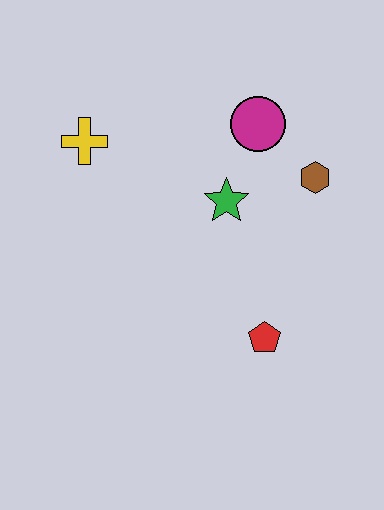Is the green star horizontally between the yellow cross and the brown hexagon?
Yes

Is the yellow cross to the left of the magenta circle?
Yes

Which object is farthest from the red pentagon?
The yellow cross is farthest from the red pentagon.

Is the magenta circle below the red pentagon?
No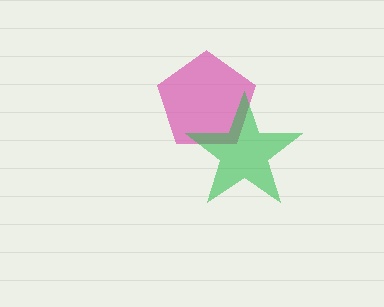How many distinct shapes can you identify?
There are 2 distinct shapes: a pink pentagon, a green star.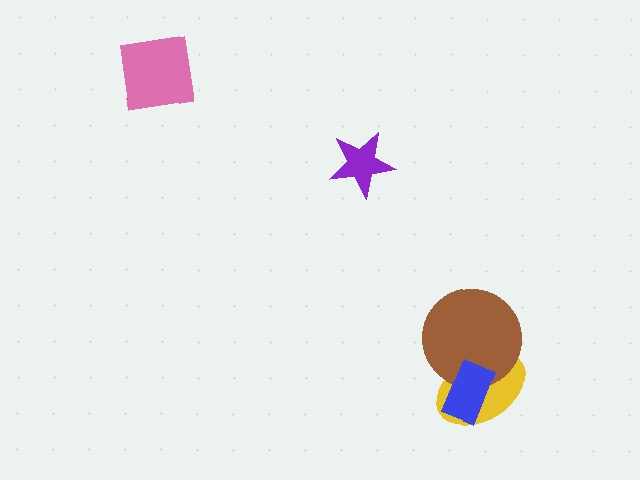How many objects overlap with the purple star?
0 objects overlap with the purple star.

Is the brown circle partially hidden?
Yes, it is partially covered by another shape.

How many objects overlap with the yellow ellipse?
2 objects overlap with the yellow ellipse.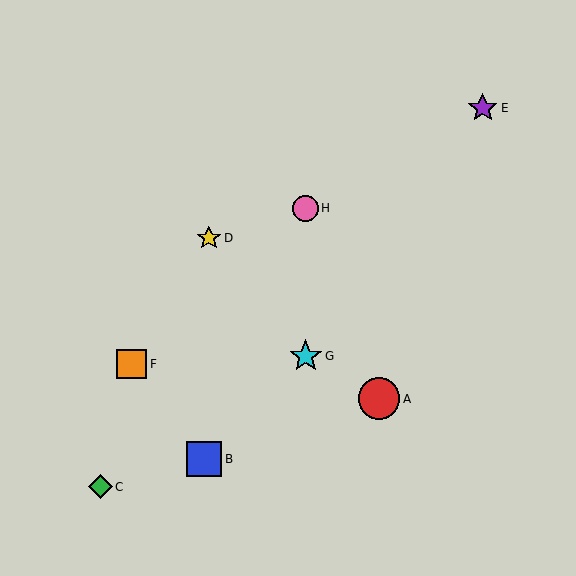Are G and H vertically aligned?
Yes, both are at x≈306.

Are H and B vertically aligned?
No, H is at x≈306 and B is at x≈204.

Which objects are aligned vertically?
Objects G, H are aligned vertically.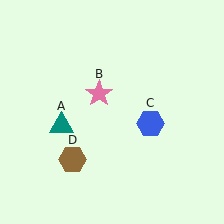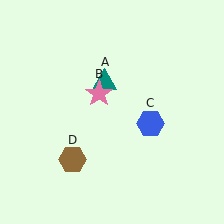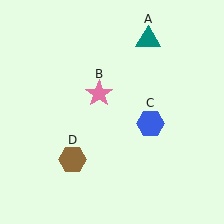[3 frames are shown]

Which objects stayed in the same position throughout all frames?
Pink star (object B) and blue hexagon (object C) and brown hexagon (object D) remained stationary.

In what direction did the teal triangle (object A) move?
The teal triangle (object A) moved up and to the right.